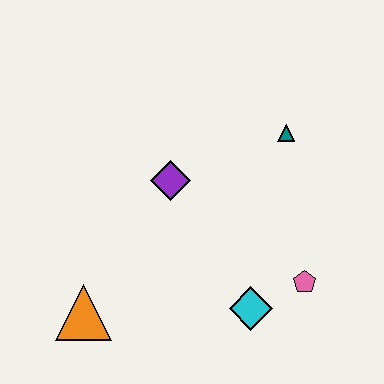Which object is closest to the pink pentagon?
The cyan diamond is closest to the pink pentagon.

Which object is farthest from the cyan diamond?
The teal triangle is farthest from the cyan diamond.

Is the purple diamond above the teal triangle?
No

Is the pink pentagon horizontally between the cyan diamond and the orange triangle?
No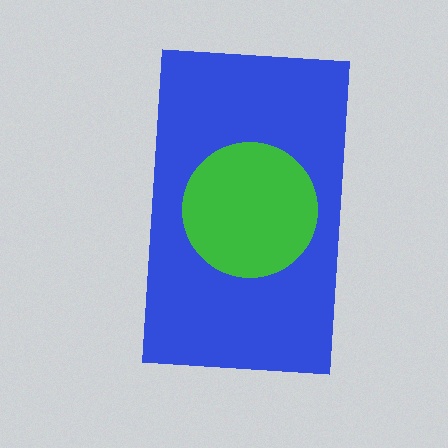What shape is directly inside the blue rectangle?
The green circle.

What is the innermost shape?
The green circle.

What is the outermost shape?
The blue rectangle.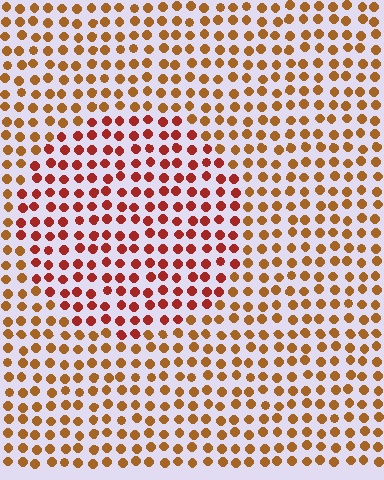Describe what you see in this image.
The image is filled with small brown elements in a uniform arrangement. A circle-shaped region is visible where the elements are tinted to a slightly different hue, forming a subtle color boundary.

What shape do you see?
I see a circle.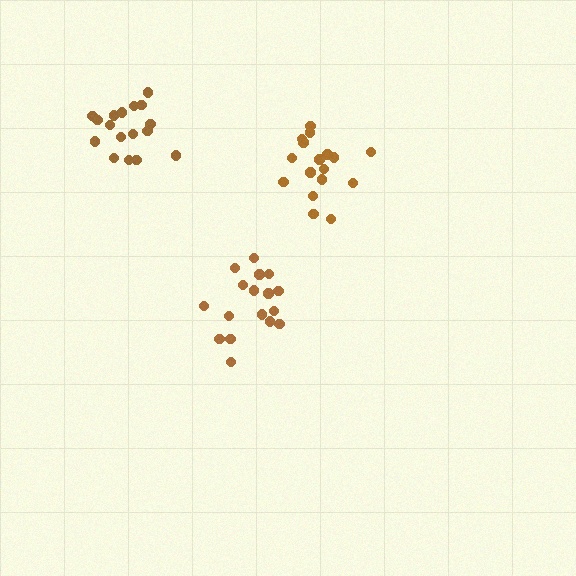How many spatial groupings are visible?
There are 3 spatial groupings.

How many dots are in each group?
Group 1: 17 dots, Group 2: 17 dots, Group 3: 17 dots (51 total).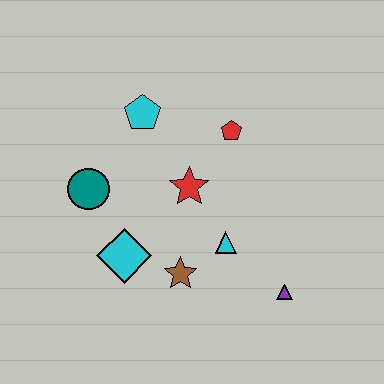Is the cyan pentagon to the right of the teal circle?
Yes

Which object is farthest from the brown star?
The cyan pentagon is farthest from the brown star.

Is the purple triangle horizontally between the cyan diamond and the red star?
No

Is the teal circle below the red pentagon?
Yes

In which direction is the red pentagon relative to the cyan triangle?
The red pentagon is above the cyan triangle.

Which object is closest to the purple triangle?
The cyan triangle is closest to the purple triangle.